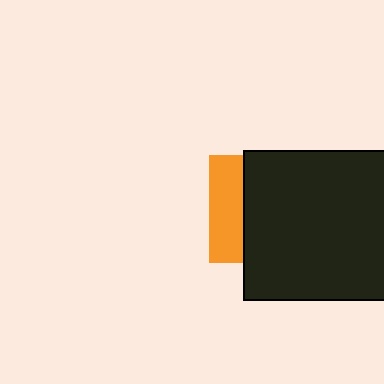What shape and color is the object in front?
The object in front is a black rectangle.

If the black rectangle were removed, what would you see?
You would see the complete orange square.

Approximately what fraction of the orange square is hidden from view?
Roughly 68% of the orange square is hidden behind the black rectangle.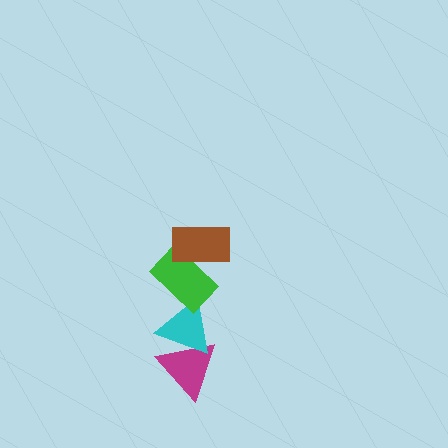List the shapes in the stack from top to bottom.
From top to bottom: the brown rectangle, the green rectangle, the cyan triangle, the magenta triangle.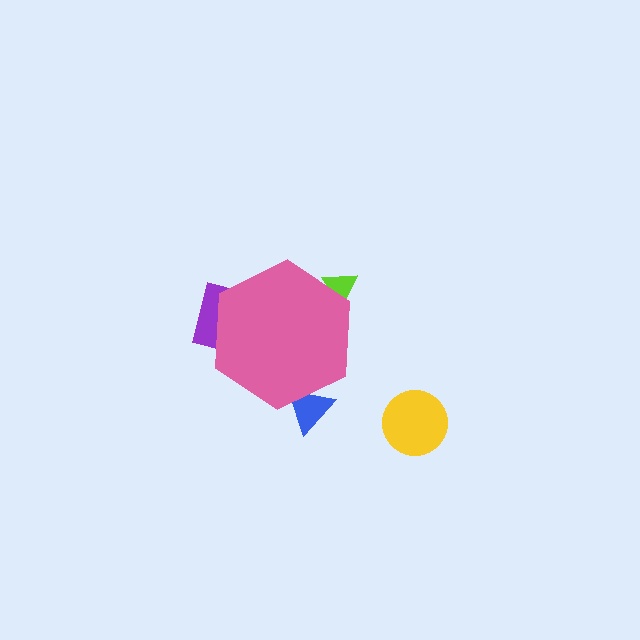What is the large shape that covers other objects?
A pink hexagon.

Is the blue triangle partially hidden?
Yes, the blue triangle is partially hidden behind the pink hexagon.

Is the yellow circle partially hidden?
No, the yellow circle is fully visible.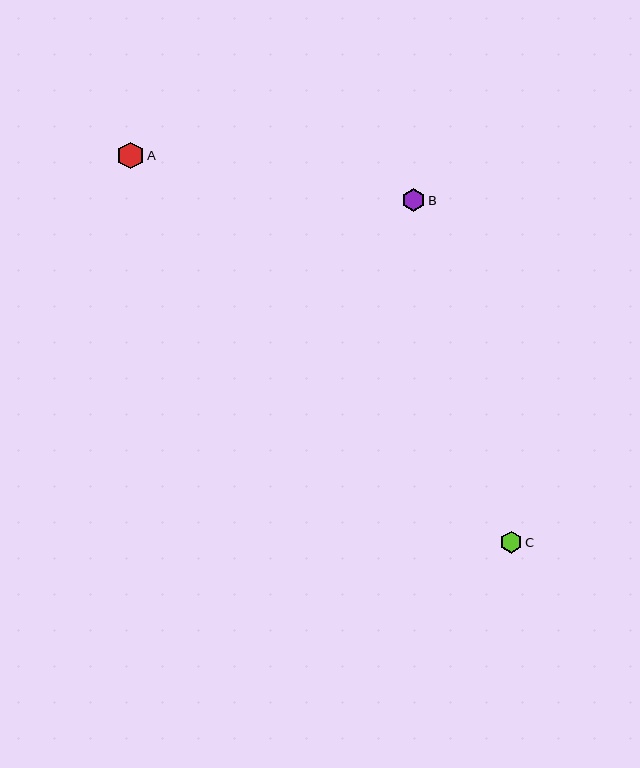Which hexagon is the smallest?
Hexagon C is the smallest with a size of approximately 22 pixels.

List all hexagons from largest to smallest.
From largest to smallest: A, B, C.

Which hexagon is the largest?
Hexagon A is the largest with a size of approximately 27 pixels.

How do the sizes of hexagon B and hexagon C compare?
Hexagon B and hexagon C are approximately the same size.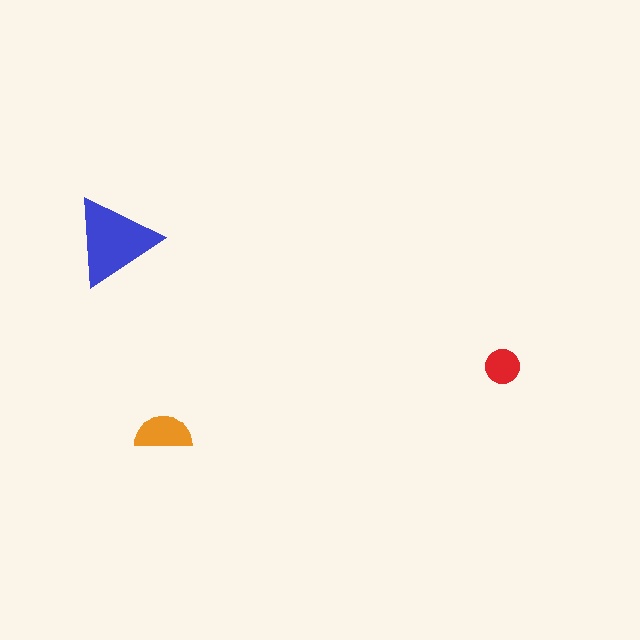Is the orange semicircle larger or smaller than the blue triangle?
Smaller.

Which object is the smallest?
The red circle.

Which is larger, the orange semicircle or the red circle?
The orange semicircle.